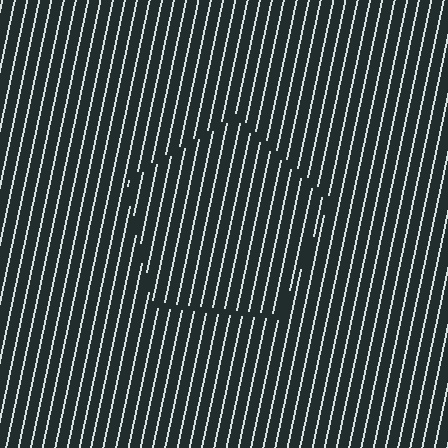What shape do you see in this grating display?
An illusory pentagon. The interior of the shape contains the same grating, shifted by half a period — the contour is defined by the phase discontinuity where line-ends from the inner and outer gratings abut.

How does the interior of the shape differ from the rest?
The interior of the shape contains the same grating, shifted by half a period — the contour is defined by the phase discontinuity where line-ends from the inner and outer gratings abut.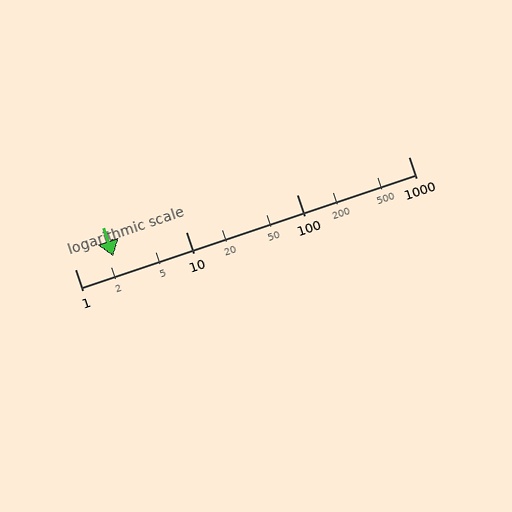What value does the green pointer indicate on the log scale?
The pointer indicates approximately 2.2.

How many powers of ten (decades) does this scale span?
The scale spans 3 decades, from 1 to 1000.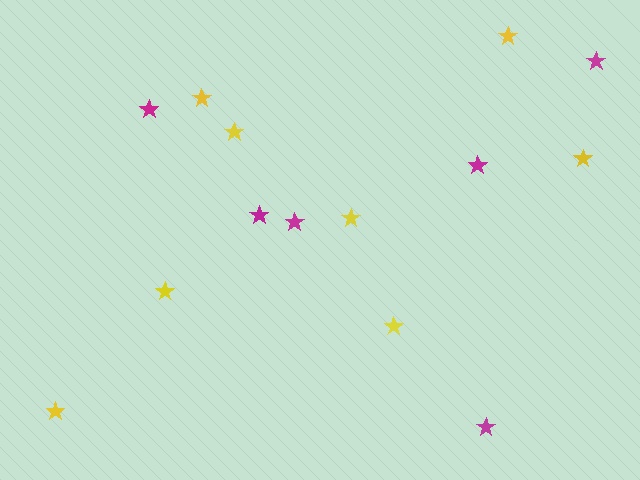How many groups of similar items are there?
There are 2 groups: one group of magenta stars (6) and one group of yellow stars (8).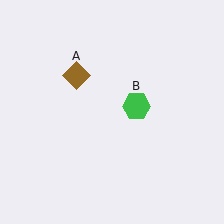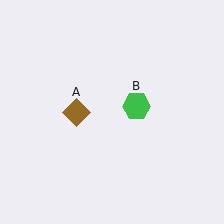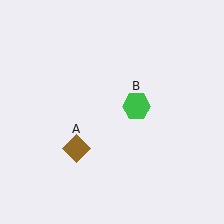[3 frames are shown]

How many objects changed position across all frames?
1 object changed position: brown diamond (object A).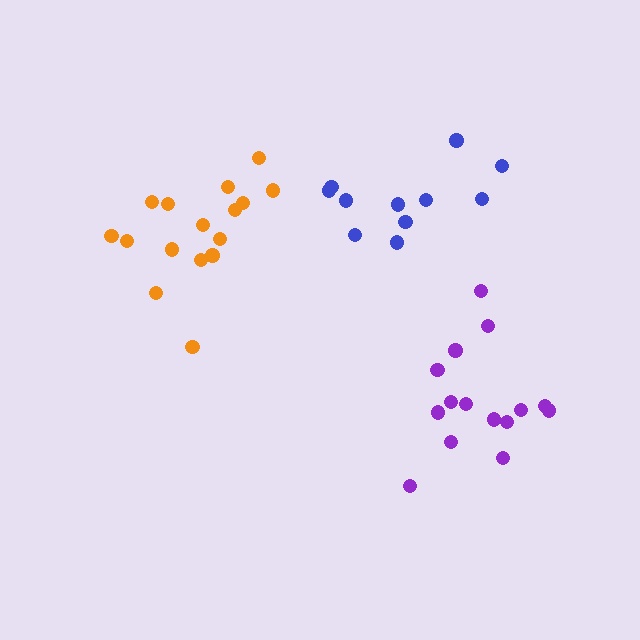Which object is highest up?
The blue cluster is topmost.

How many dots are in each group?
Group 1: 16 dots, Group 2: 15 dots, Group 3: 11 dots (42 total).